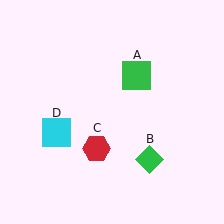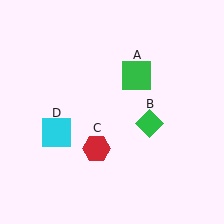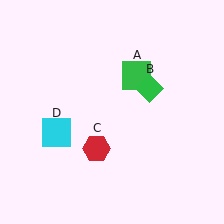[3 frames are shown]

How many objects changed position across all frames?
1 object changed position: green diamond (object B).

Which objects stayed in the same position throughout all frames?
Green square (object A) and red hexagon (object C) and cyan square (object D) remained stationary.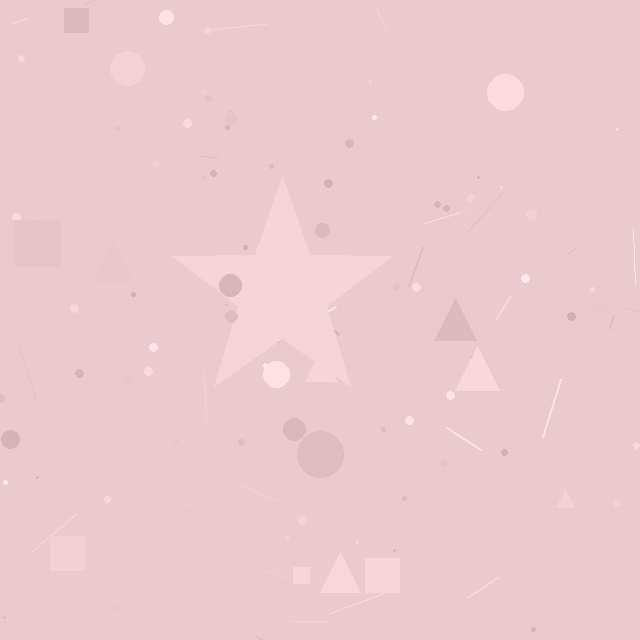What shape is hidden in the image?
A star is hidden in the image.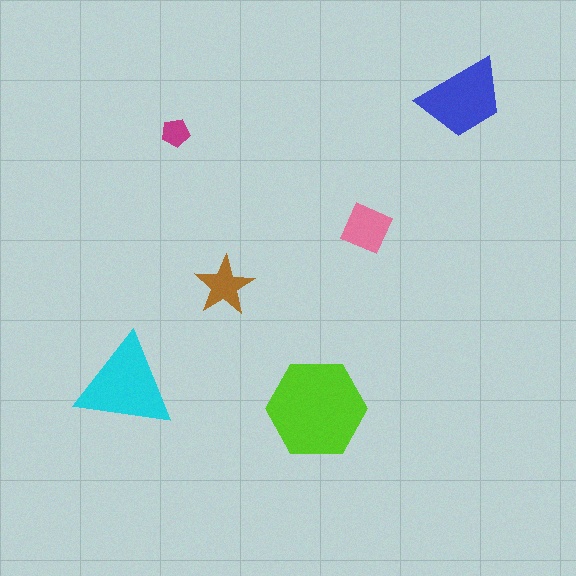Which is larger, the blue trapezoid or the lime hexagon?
The lime hexagon.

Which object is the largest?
The lime hexagon.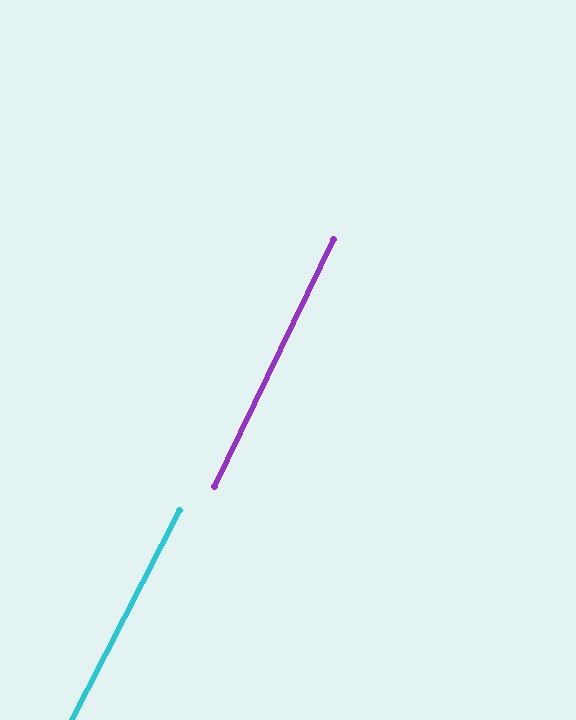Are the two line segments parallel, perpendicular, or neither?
Parallel — their directions differ by only 1.4°.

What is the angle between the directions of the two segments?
Approximately 1 degree.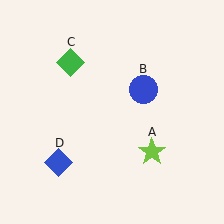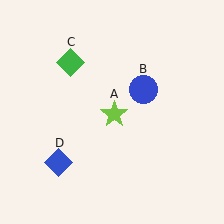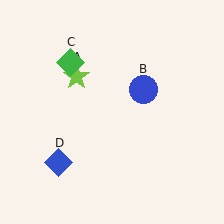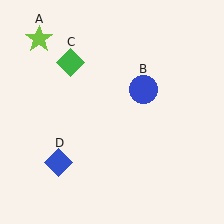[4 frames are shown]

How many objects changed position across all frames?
1 object changed position: lime star (object A).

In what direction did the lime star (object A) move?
The lime star (object A) moved up and to the left.